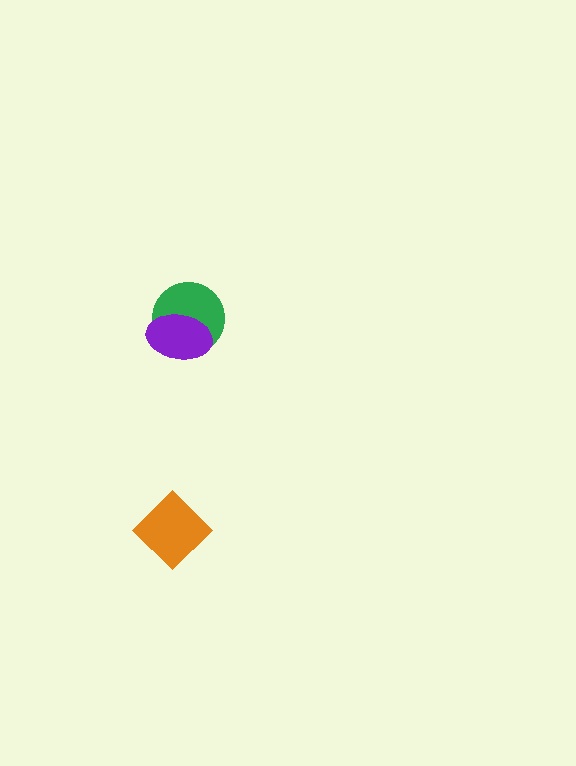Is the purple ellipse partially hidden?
No, no other shape covers it.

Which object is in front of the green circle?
The purple ellipse is in front of the green circle.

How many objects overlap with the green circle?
1 object overlaps with the green circle.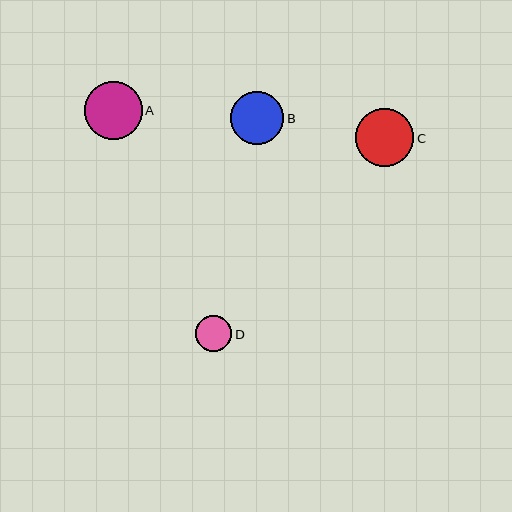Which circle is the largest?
Circle A is the largest with a size of approximately 58 pixels.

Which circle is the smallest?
Circle D is the smallest with a size of approximately 36 pixels.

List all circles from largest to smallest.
From largest to smallest: A, C, B, D.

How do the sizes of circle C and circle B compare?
Circle C and circle B are approximately the same size.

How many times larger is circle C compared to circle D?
Circle C is approximately 1.6 times the size of circle D.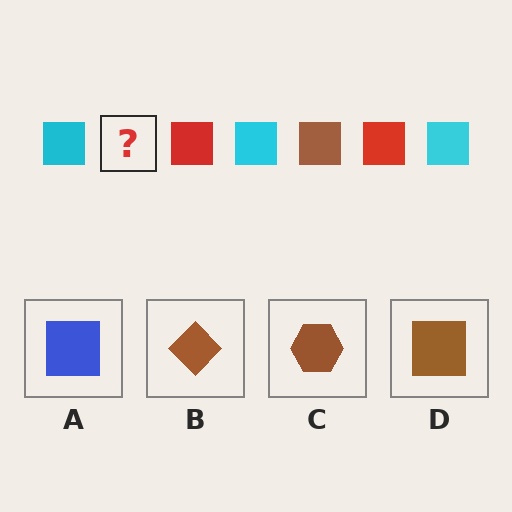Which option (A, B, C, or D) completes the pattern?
D.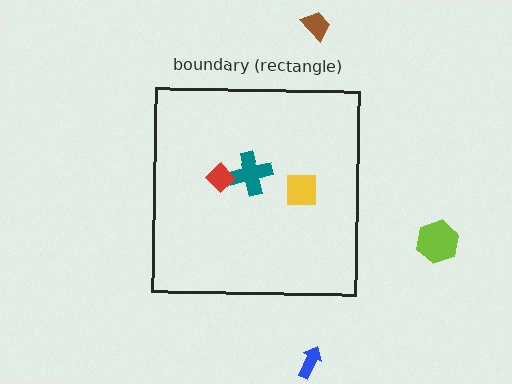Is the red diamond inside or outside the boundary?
Inside.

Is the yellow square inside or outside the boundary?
Inside.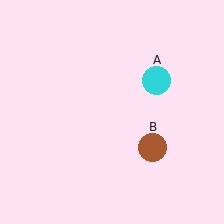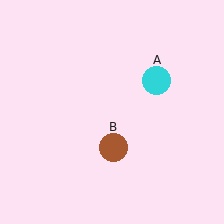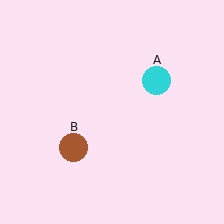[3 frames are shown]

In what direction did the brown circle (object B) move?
The brown circle (object B) moved left.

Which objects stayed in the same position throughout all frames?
Cyan circle (object A) remained stationary.